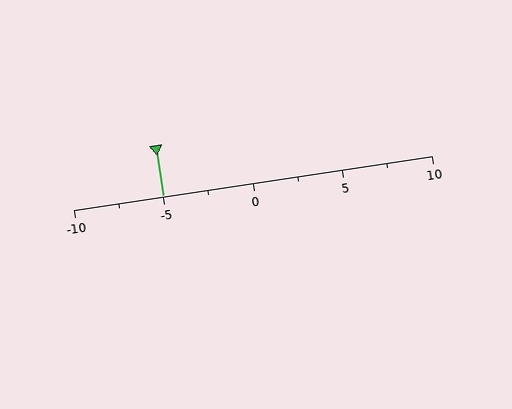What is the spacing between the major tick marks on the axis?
The major ticks are spaced 5 apart.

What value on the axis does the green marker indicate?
The marker indicates approximately -5.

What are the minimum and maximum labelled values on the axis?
The axis runs from -10 to 10.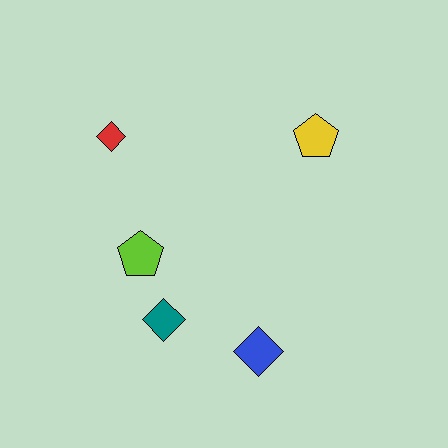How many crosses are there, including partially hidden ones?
There are no crosses.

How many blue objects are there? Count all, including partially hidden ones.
There is 1 blue object.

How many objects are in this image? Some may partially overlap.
There are 5 objects.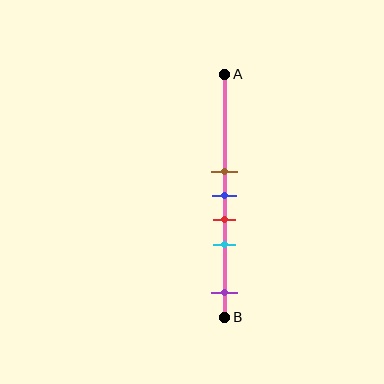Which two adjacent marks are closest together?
The brown and blue marks are the closest adjacent pair.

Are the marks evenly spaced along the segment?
No, the marks are not evenly spaced.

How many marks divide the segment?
There are 5 marks dividing the segment.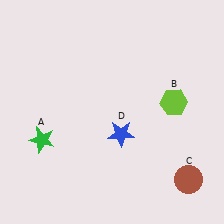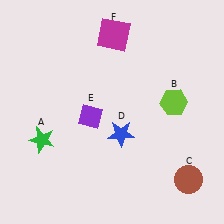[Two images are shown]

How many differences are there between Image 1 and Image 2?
There are 2 differences between the two images.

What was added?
A purple diamond (E), a magenta square (F) were added in Image 2.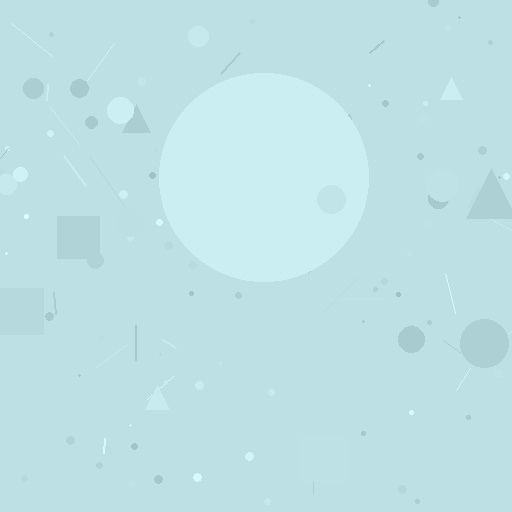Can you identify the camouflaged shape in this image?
The camouflaged shape is a circle.